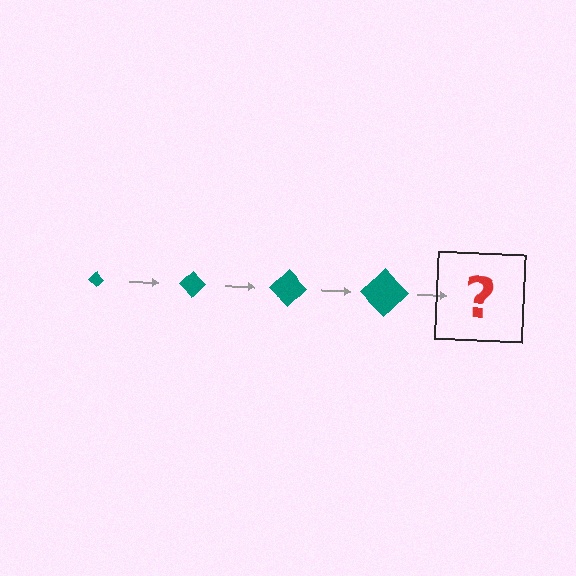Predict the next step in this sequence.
The next step is a teal diamond, larger than the previous one.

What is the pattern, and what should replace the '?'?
The pattern is that the diamond gets progressively larger each step. The '?' should be a teal diamond, larger than the previous one.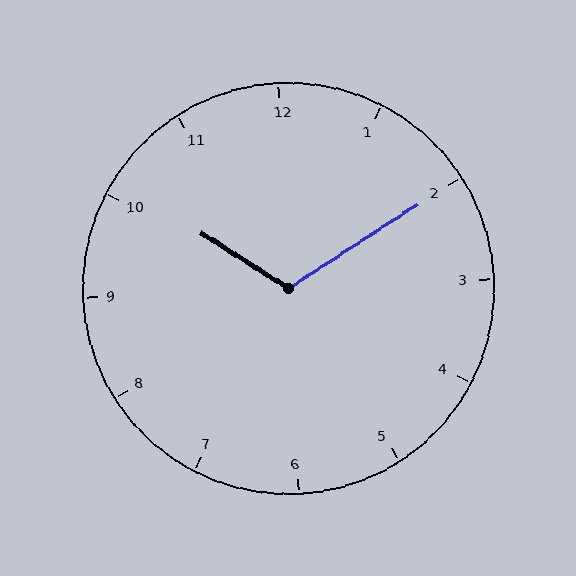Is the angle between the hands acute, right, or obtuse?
It is obtuse.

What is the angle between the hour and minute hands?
Approximately 115 degrees.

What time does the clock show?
10:10.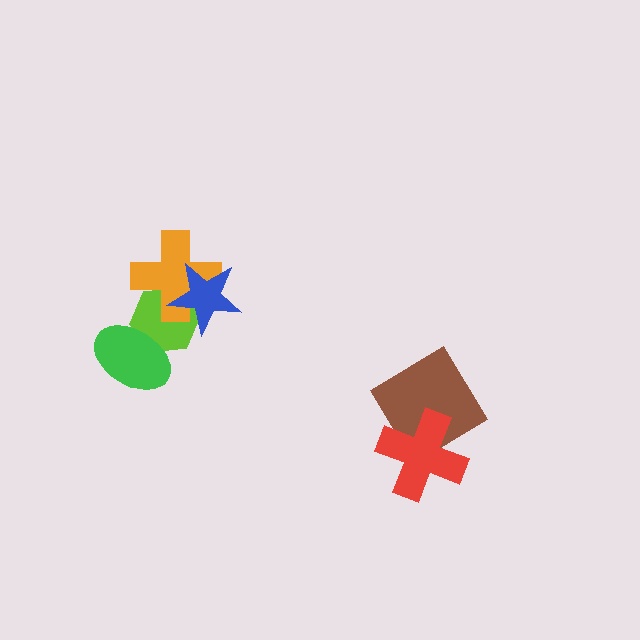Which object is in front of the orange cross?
The blue star is in front of the orange cross.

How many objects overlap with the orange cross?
2 objects overlap with the orange cross.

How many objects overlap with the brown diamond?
1 object overlaps with the brown diamond.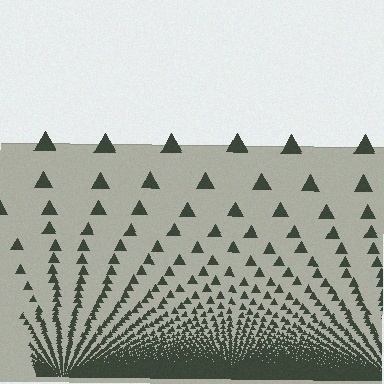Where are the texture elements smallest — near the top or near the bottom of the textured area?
Near the bottom.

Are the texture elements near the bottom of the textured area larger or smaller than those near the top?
Smaller. The gradient is inverted — elements near the bottom are smaller and denser.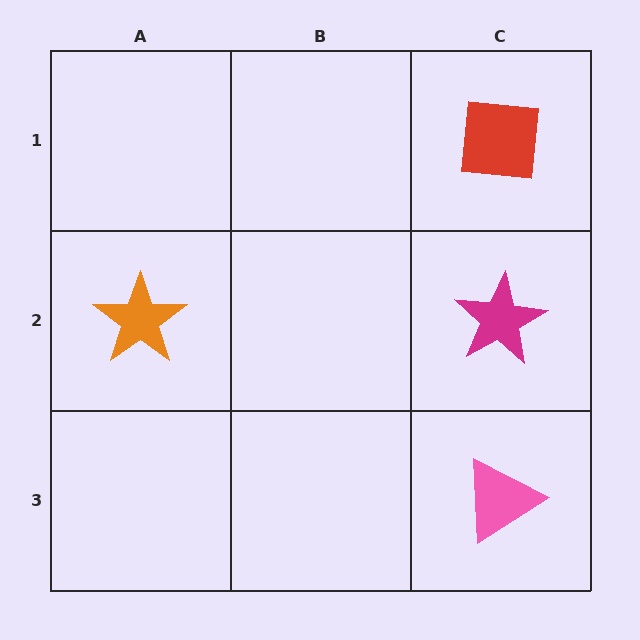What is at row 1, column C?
A red square.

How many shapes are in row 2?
2 shapes.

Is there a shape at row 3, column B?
No, that cell is empty.